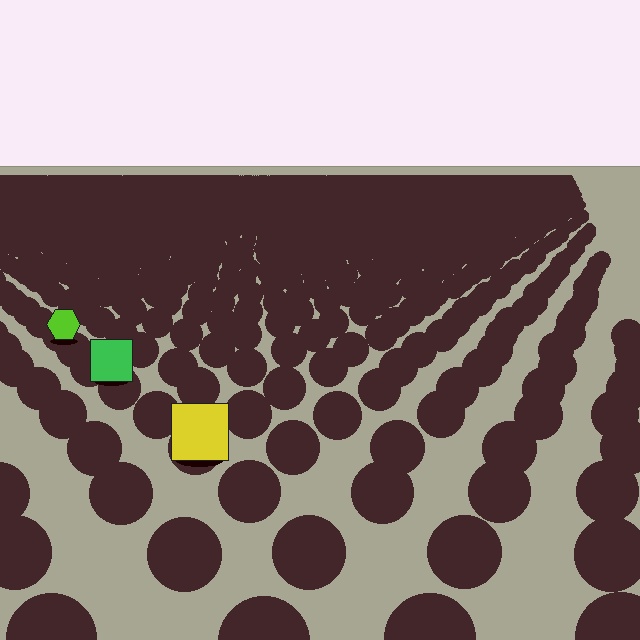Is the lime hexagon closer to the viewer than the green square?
No. The green square is closer — you can tell from the texture gradient: the ground texture is coarser near it.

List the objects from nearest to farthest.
From nearest to farthest: the yellow square, the green square, the lime hexagon.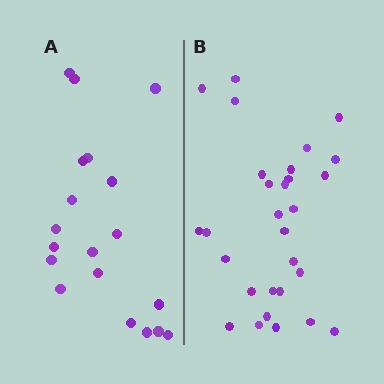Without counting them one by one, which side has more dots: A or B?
Region B (the right region) has more dots.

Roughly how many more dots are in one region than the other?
Region B has roughly 10 or so more dots than region A.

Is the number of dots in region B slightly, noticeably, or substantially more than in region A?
Region B has substantially more. The ratio is roughly 1.5 to 1.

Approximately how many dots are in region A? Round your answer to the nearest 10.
About 20 dots. (The exact count is 19, which rounds to 20.)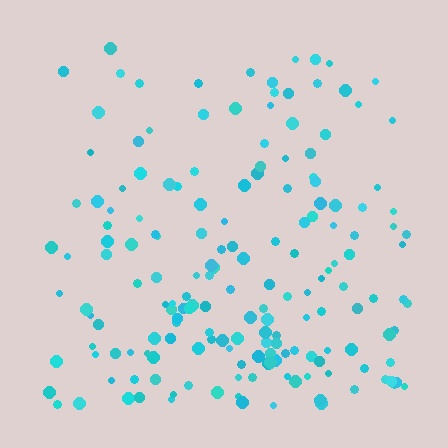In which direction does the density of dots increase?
From top to bottom, with the bottom side densest.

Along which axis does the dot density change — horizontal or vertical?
Vertical.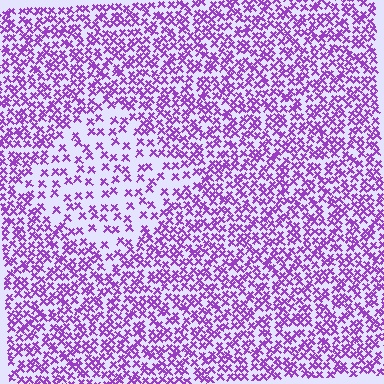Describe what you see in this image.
The image contains small purple elements arranged at two different densities. A diamond-shaped region is visible where the elements are less densely packed than the surrounding area.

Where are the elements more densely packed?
The elements are more densely packed outside the diamond boundary.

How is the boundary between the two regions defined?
The boundary is defined by a change in element density (approximately 2.1x ratio). All elements are the same color, size, and shape.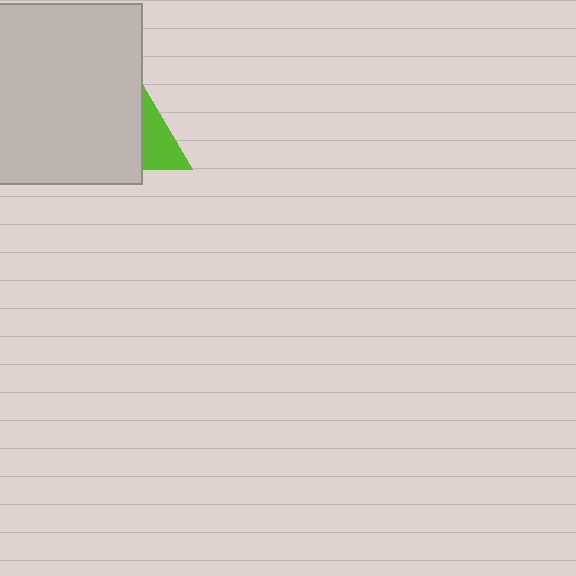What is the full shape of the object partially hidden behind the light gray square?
The partially hidden object is a lime triangle.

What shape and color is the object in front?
The object in front is a light gray square.